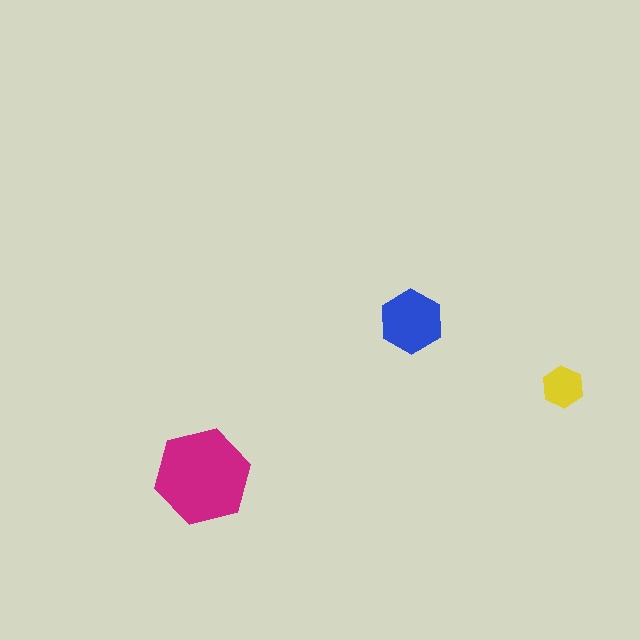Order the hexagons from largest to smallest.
the magenta one, the blue one, the yellow one.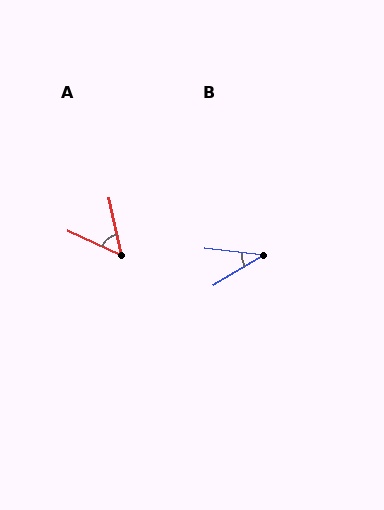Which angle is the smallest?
B, at approximately 38 degrees.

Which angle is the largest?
A, at approximately 53 degrees.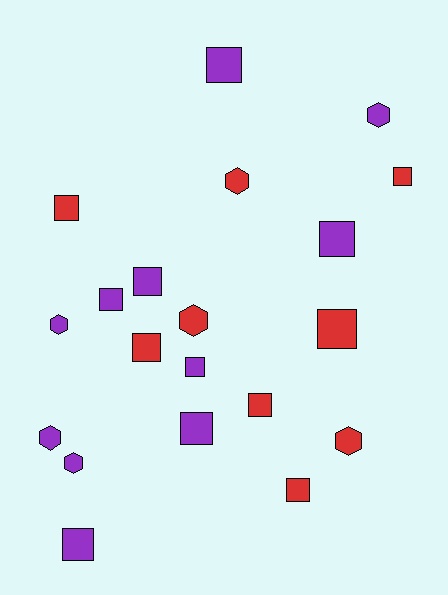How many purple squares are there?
There are 7 purple squares.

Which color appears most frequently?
Purple, with 11 objects.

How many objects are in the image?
There are 20 objects.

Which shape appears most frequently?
Square, with 13 objects.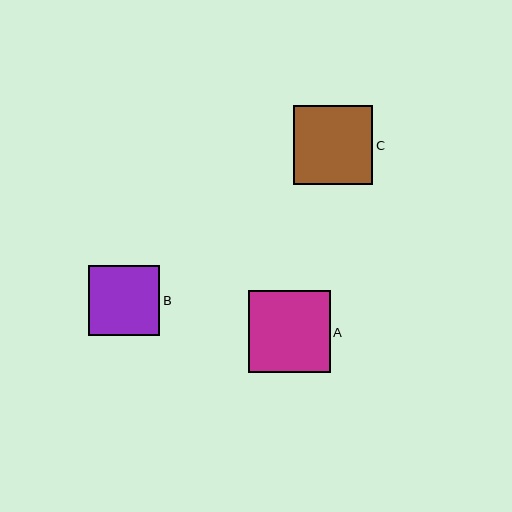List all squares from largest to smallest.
From largest to smallest: A, C, B.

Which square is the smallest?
Square B is the smallest with a size of approximately 71 pixels.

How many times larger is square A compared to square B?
Square A is approximately 1.2 times the size of square B.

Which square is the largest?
Square A is the largest with a size of approximately 82 pixels.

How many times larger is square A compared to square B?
Square A is approximately 1.2 times the size of square B.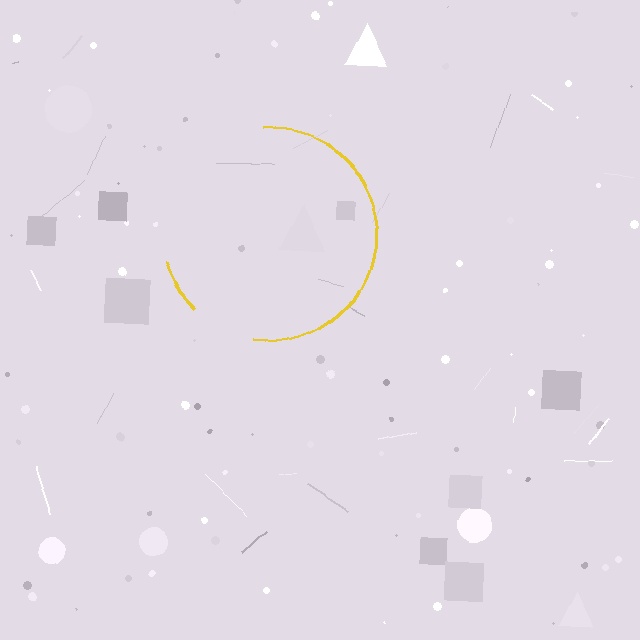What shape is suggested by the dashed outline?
The dashed outline suggests a circle.